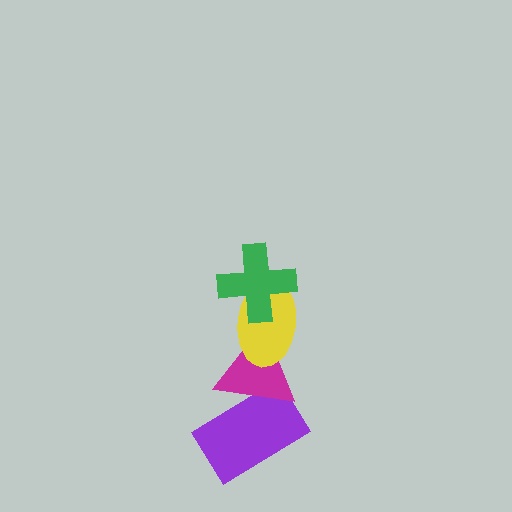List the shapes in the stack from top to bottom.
From top to bottom: the green cross, the yellow ellipse, the magenta triangle, the purple rectangle.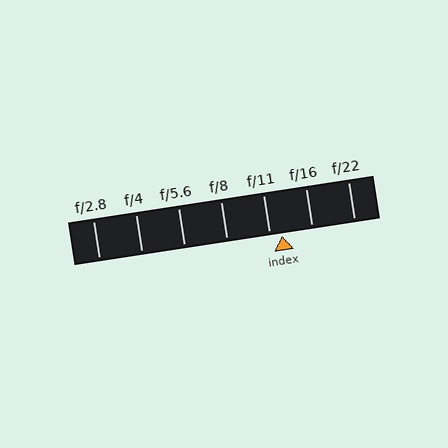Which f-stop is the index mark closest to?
The index mark is closest to f/11.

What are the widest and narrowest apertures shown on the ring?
The widest aperture shown is f/2.8 and the narrowest is f/22.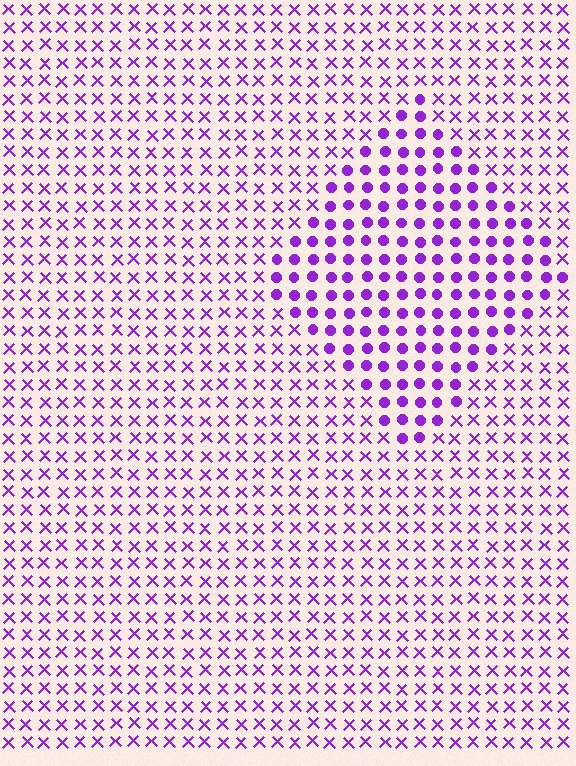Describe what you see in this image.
The image is filled with small purple elements arranged in a uniform grid. A diamond-shaped region contains circles, while the surrounding area contains X marks. The boundary is defined purely by the change in element shape.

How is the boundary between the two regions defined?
The boundary is defined by a change in element shape: circles inside vs. X marks outside. All elements share the same color and spacing.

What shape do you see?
I see a diamond.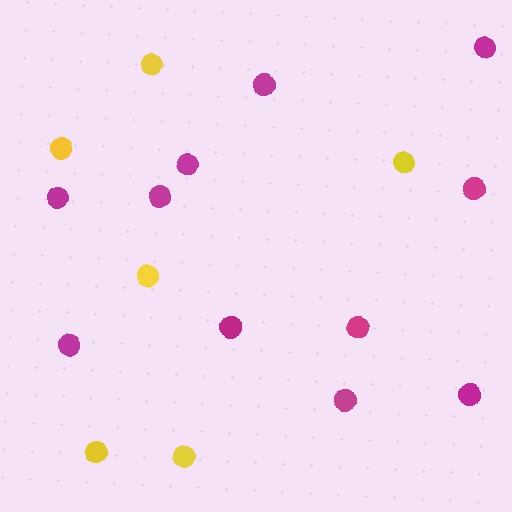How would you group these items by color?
There are 2 groups: one group of magenta circles (11) and one group of yellow circles (6).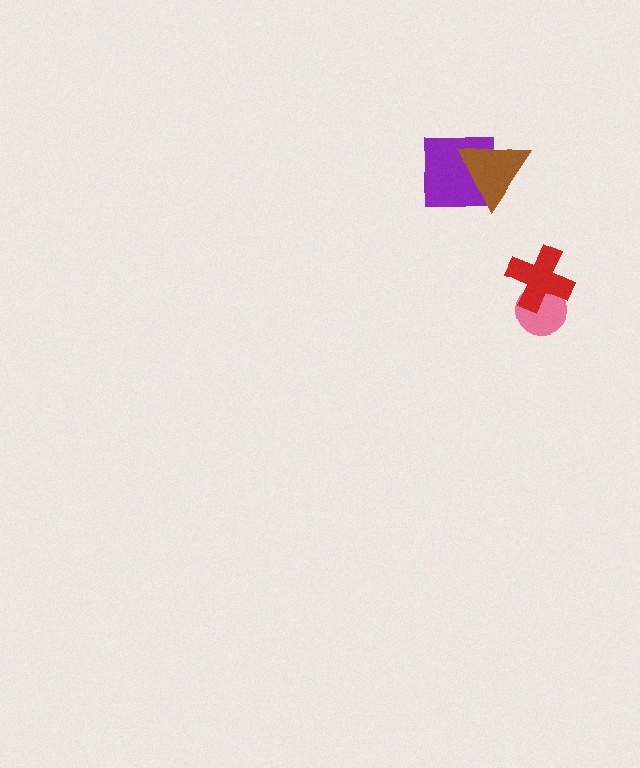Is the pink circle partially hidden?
Yes, it is partially covered by another shape.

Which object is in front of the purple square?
The brown triangle is in front of the purple square.